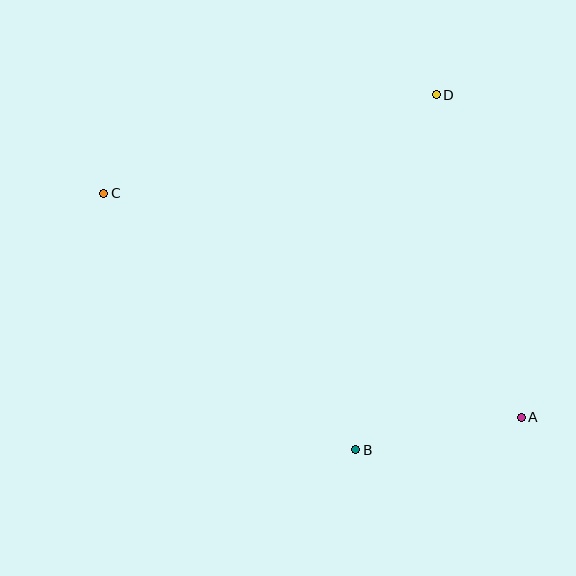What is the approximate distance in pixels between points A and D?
The distance between A and D is approximately 333 pixels.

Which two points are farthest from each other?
Points A and C are farthest from each other.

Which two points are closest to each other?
Points A and B are closest to each other.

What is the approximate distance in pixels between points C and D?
The distance between C and D is approximately 347 pixels.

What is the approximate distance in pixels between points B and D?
The distance between B and D is approximately 364 pixels.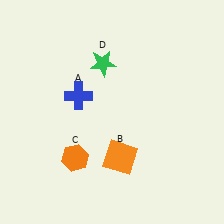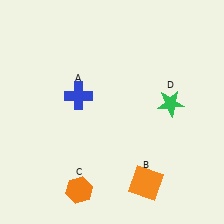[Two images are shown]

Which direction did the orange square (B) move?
The orange square (B) moved right.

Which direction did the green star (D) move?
The green star (D) moved right.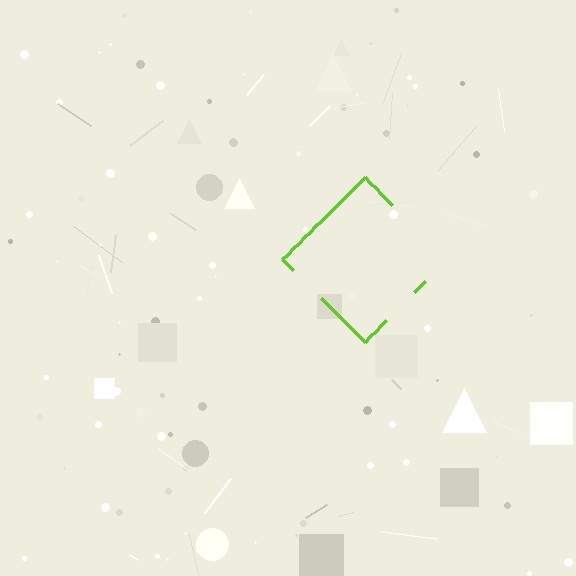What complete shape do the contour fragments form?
The contour fragments form a diamond.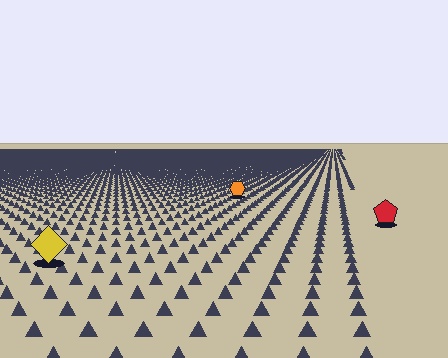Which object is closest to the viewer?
The yellow diamond is closest. The texture marks near it are larger and more spread out.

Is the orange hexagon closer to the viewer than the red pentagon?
No. The red pentagon is closer — you can tell from the texture gradient: the ground texture is coarser near it.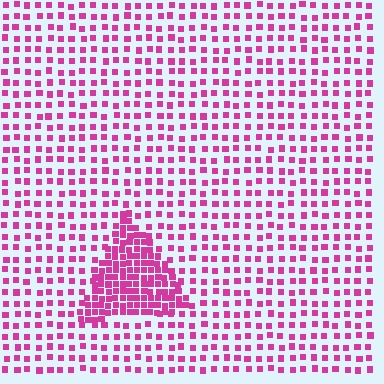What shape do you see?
I see a triangle.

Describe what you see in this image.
The image contains small magenta elements arranged at two different densities. A triangle-shaped region is visible where the elements are more densely packed than the surrounding area.